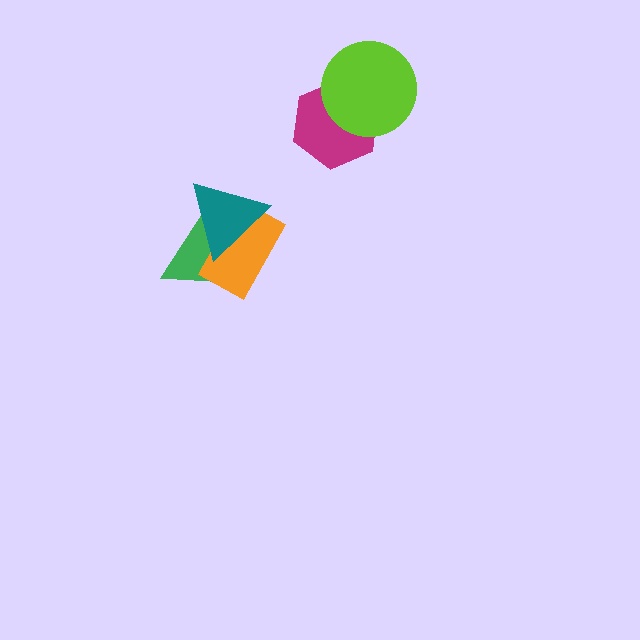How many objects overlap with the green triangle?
2 objects overlap with the green triangle.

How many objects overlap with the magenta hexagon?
1 object overlaps with the magenta hexagon.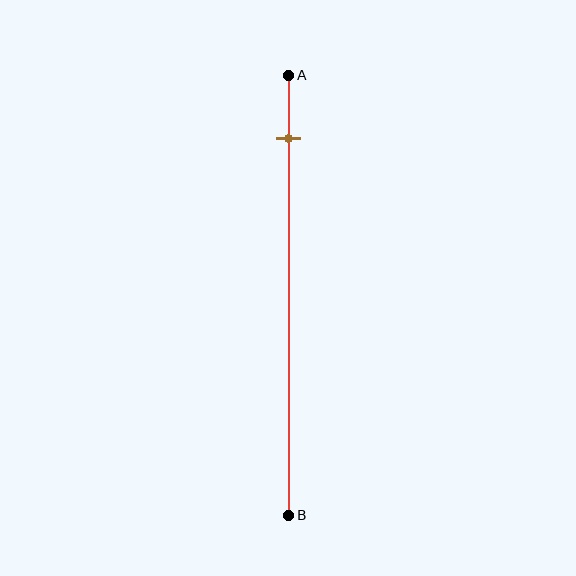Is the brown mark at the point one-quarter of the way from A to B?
No, the mark is at about 15% from A, not at the 25% one-quarter point.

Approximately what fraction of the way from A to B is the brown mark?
The brown mark is approximately 15% of the way from A to B.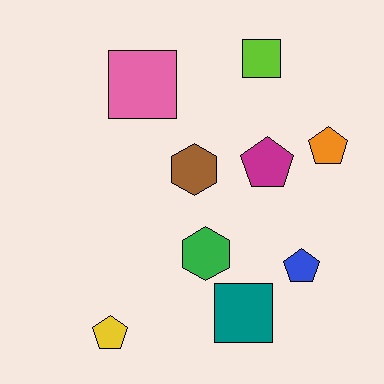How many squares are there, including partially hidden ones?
There are 3 squares.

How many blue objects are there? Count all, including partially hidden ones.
There is 1 blue object.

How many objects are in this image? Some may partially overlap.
There are 9 objects.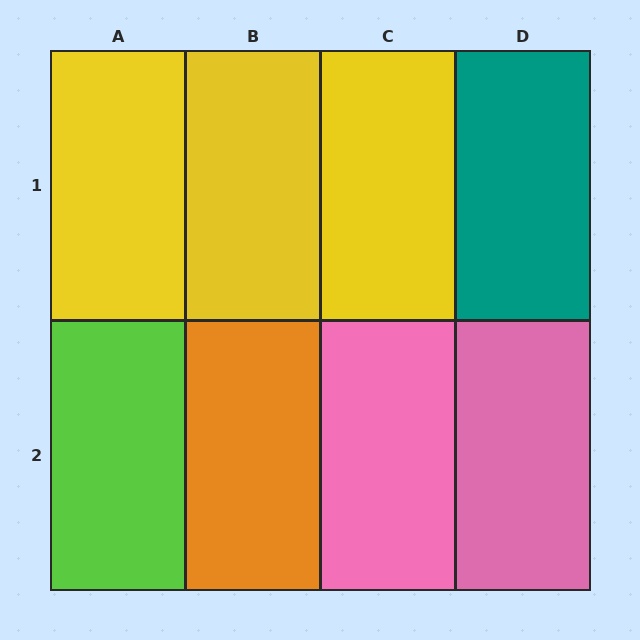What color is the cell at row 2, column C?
Pink.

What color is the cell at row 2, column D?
Pink.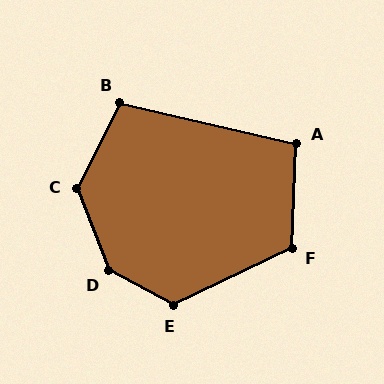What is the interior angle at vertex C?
Approximately 133 degrees (obtuse).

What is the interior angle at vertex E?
Approximately 126 degrees (obtuse).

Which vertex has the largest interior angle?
D, at approximately 139 degrees.